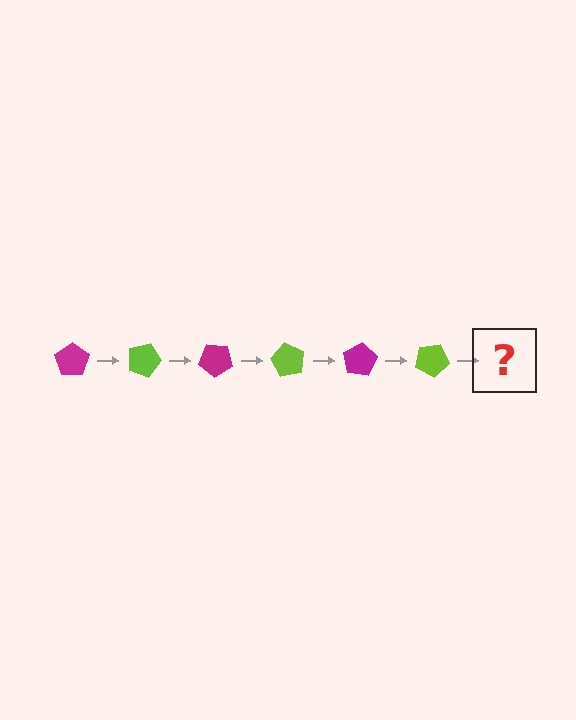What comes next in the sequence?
The next element should be a magenta pentagon, rotated 120 degrees from the start.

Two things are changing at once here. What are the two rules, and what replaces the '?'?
The two rules are that it rotates 20 degrees each step and the color cycles through magenta and lime. The '?' should be a magenta pentagon, rotated 120 degrees from the start.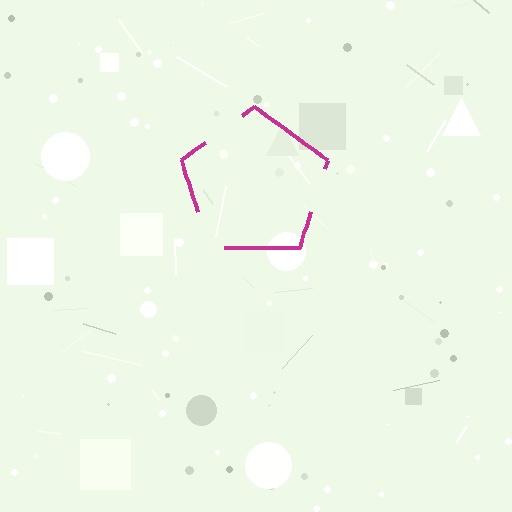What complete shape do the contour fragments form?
The contour fragments form a pentagon.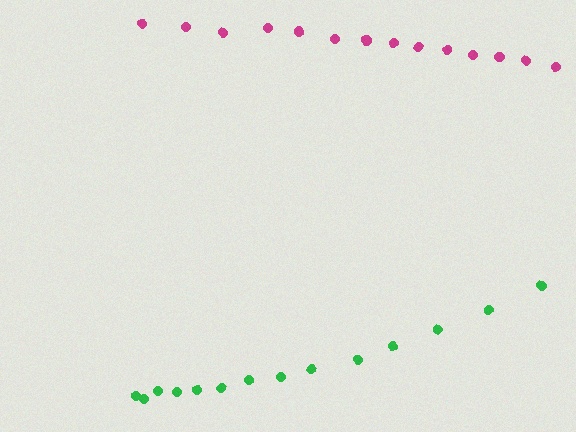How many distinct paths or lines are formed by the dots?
There are 2 distinct paths.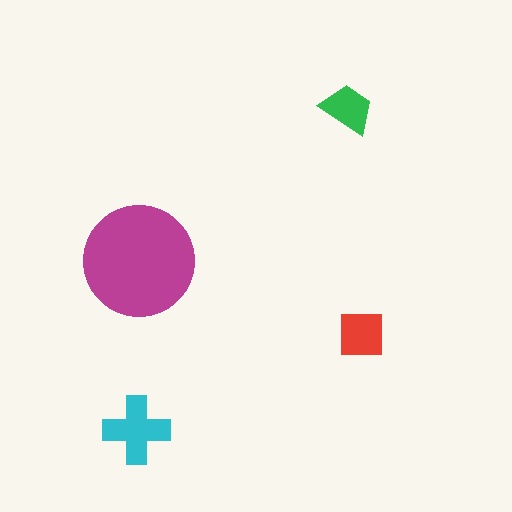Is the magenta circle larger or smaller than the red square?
Larger.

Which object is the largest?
The magenta circle.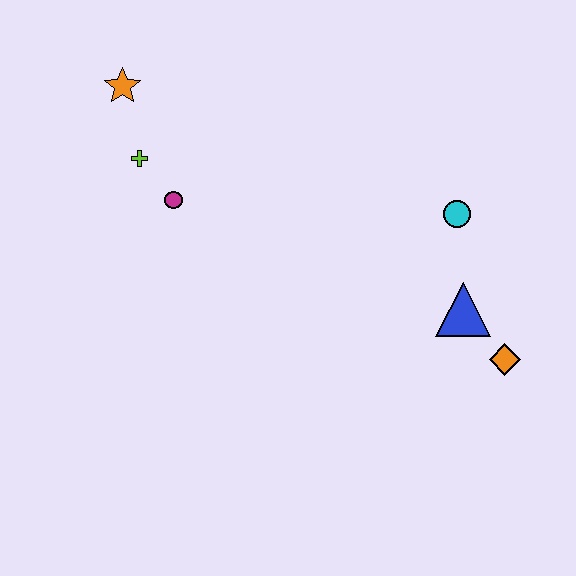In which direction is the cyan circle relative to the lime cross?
The cyan circle is to the right of the lime cross.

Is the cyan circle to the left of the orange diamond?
Yes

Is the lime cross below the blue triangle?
No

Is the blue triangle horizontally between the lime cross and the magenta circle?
No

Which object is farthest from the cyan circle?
The orange star is farthest from the cyan circle.